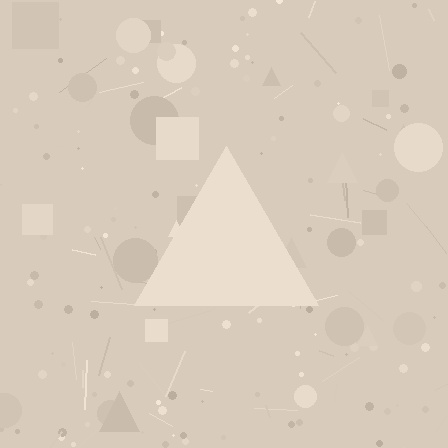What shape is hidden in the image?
A triangle is hidden in the image.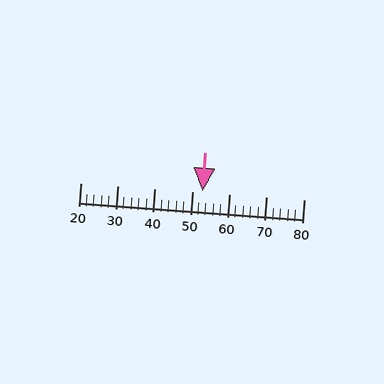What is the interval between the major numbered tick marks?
The major tick marks are spaced 10 units apart.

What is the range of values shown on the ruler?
The ruler shows values from 20 to 80.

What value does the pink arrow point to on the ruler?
The pink arrow points to approximately 53.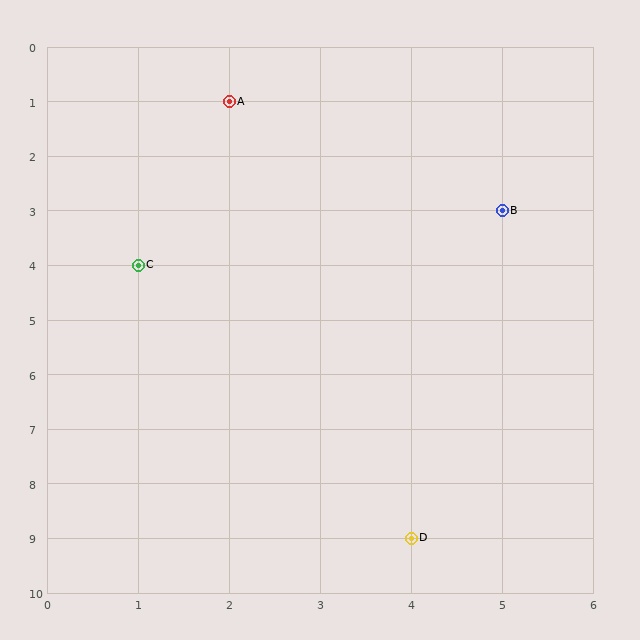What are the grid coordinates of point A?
Point A is at grid coordinates (2, 1).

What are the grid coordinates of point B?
Point B is at grid coordinates (5, 3).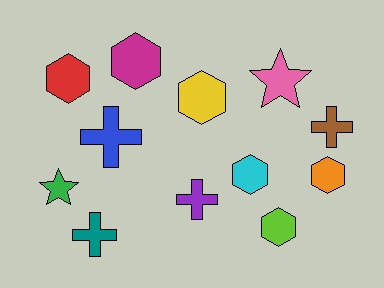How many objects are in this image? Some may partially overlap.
There are 12 objects.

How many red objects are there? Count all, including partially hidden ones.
There is 1 red object.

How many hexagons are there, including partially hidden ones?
There are 6 hexagons.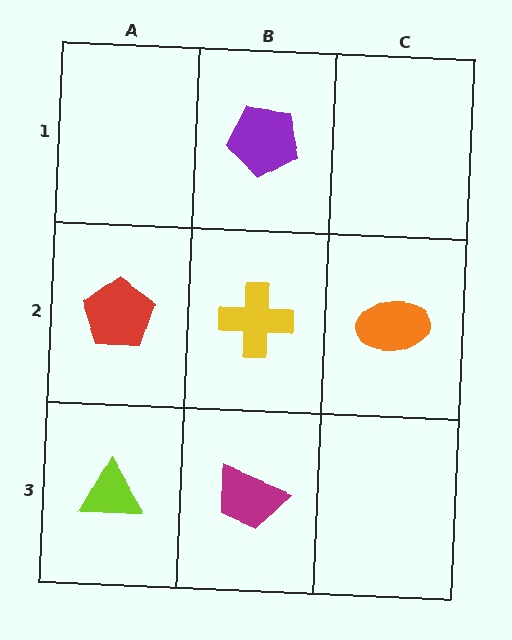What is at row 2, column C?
An orange ellipse.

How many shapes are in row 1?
1 shape.